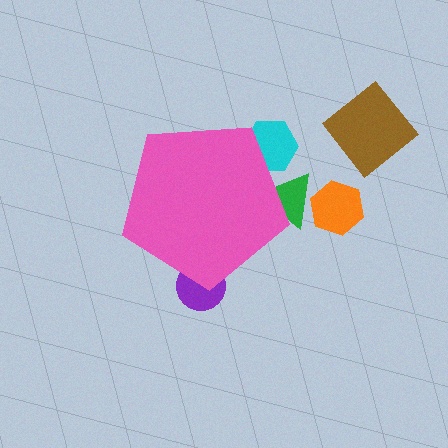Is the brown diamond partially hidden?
No, the brown diamond is fully visible.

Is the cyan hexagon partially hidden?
Yes, the cyan hexagon is partially hidden behind the pink pentagon.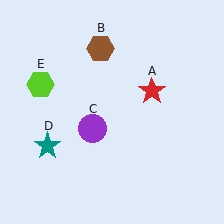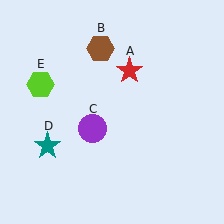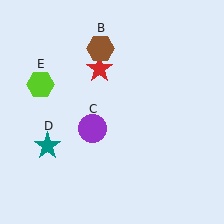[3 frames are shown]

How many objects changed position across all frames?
1 object changed position: red star (object A).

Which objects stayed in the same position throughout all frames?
Brown hexagon (object B) and purple circle (object C) and teal star (object D) and lime hexagon (object E) remained stationary.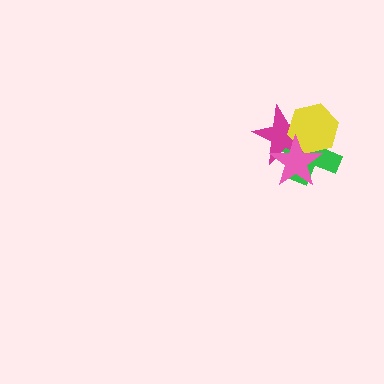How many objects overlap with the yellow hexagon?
3 objects overlap with the yellow hexagon.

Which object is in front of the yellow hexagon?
The pink star is in front of the yellow hexagon.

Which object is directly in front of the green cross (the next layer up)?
The magenta star is directly in front of the green cross.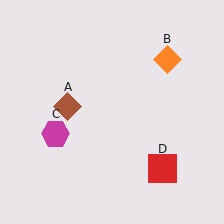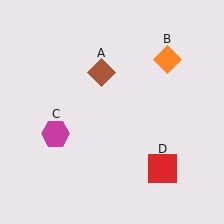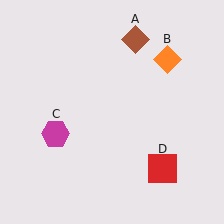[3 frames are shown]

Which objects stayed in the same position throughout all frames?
Orange diamond (object B) and magenta hexagon (object C) and red square (object D) remained stationary.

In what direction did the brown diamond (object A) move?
The brown diamond (object A) moved up and to the right.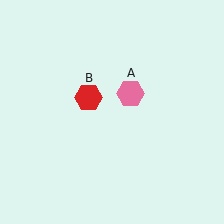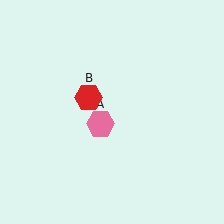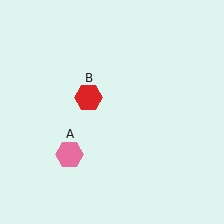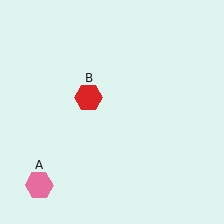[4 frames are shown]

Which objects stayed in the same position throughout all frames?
Red hexagon (object B) remained stationary.